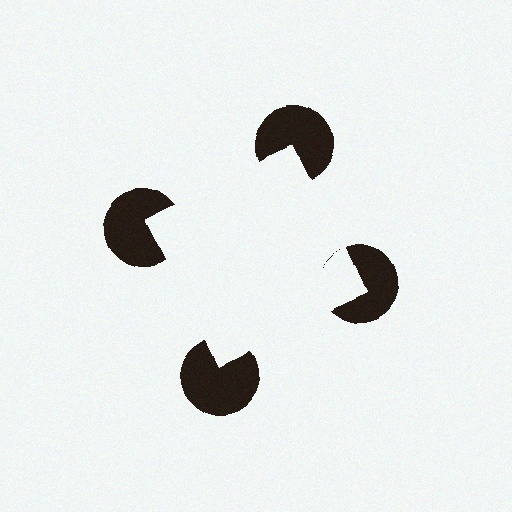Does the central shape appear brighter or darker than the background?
It typically appears slightly brighter than the background, even though no actual brightness change is drawn.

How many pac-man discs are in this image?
There are 4 — one at each vertex of the illusory square.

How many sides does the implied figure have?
4 sides.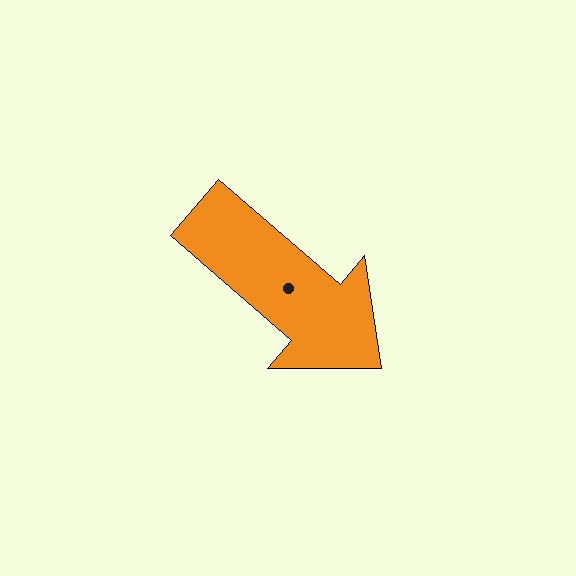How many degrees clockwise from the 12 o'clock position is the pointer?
Approximately 131 degrees.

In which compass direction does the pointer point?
Southeast.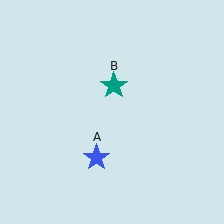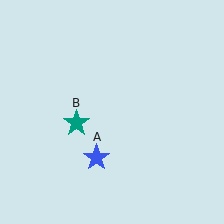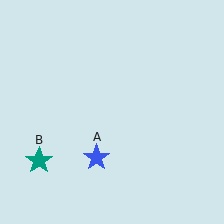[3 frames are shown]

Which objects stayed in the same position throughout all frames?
Blue star (object A) remained stationary.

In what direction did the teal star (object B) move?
The teal star (object B) moved down and to the left.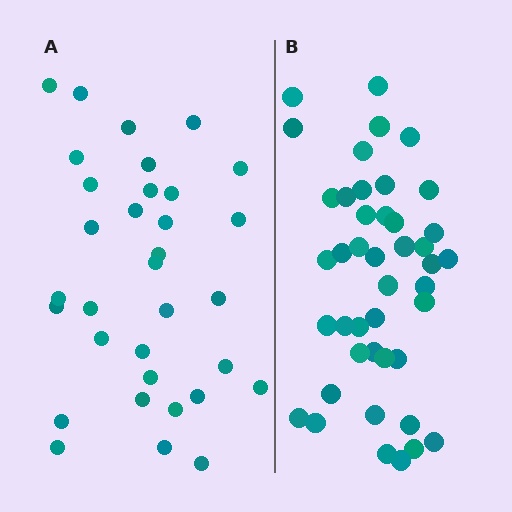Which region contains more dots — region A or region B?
Region B (the right region) has more dots.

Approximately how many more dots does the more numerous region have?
Region B has roughly 10 or so more dots than region A.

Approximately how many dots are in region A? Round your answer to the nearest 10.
About 30 dots. (The exact count is 33, which rounds to 30.)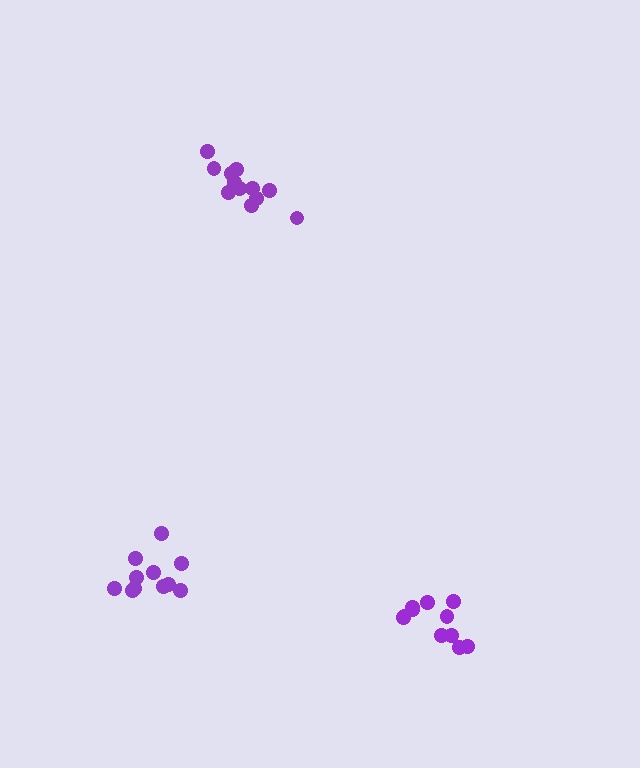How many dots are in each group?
Group 1: 11 dots, Group 2: 12 dots, Group 3: 11 dots (34 total).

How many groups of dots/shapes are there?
There are 3 groups.